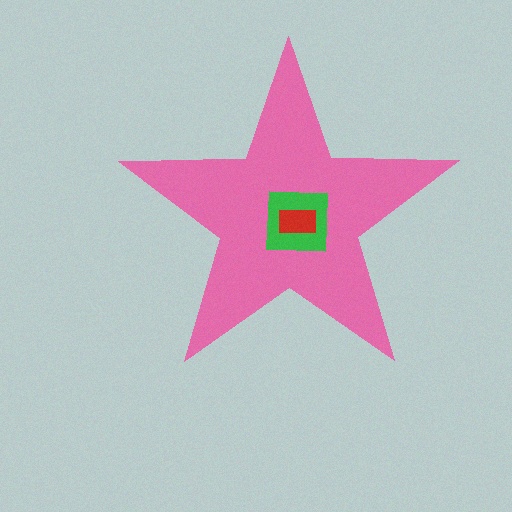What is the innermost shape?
The red rectangle.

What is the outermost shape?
The pink star.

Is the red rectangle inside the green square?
Yes.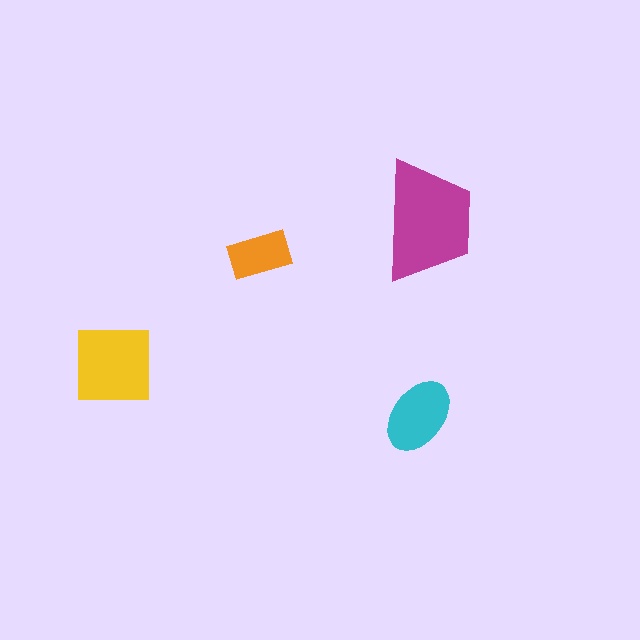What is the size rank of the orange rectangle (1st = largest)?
4th.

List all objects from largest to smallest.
The magenta trapezoid, the yellow square, the cyan ellipse, the orange rectangle.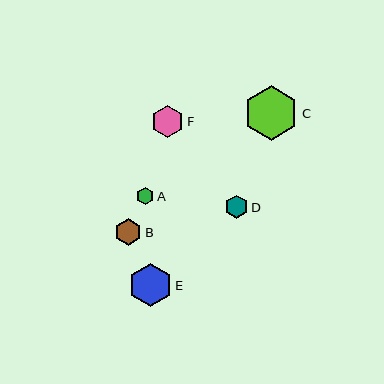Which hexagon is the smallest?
Hexagon A is the smallest with a size of approximately 17 pixels.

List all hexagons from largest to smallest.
From largest to smallest: C, E, F, B, D, A.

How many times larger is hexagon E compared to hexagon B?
Hexagon E is approximately 1.6 times the size of hexagon B.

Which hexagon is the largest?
Hexagon C is the largest with a size of approximately 55 pixels.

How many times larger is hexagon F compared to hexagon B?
Hexagon F is approximately 1.2 times the size of hexagon B.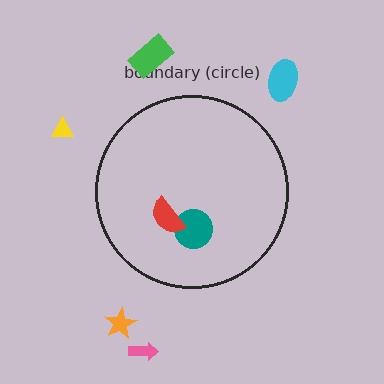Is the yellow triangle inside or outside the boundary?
Outside.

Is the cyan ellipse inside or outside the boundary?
Outside.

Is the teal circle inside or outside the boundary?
Inside.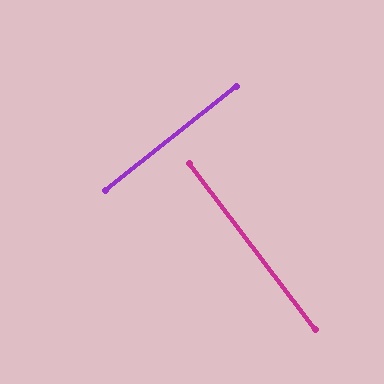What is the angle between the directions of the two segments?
Approximately 89 degrees.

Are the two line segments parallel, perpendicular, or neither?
Perpendicular — they meet at approximately 89°.